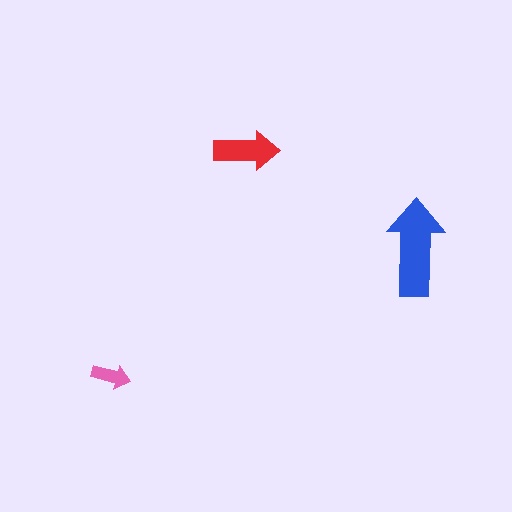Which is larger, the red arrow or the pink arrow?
The red one.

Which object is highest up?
The red arrow is topmost.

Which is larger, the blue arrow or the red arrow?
The blue one.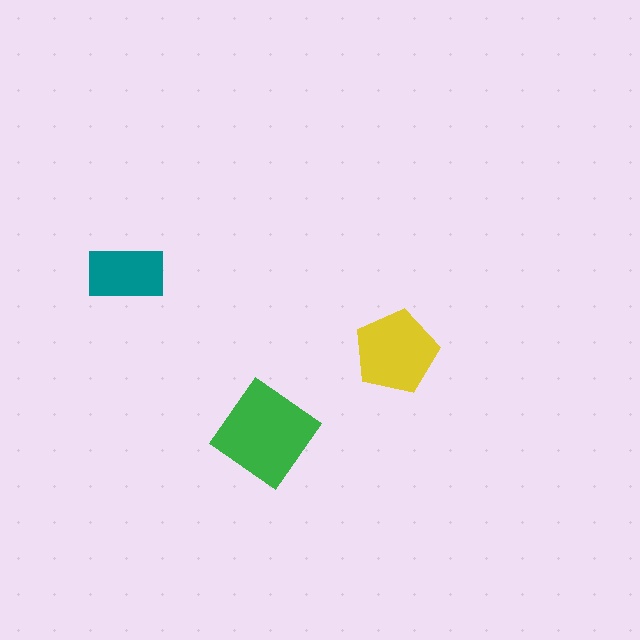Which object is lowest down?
The green diamond is bottommost.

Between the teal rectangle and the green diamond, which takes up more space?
The green diamond.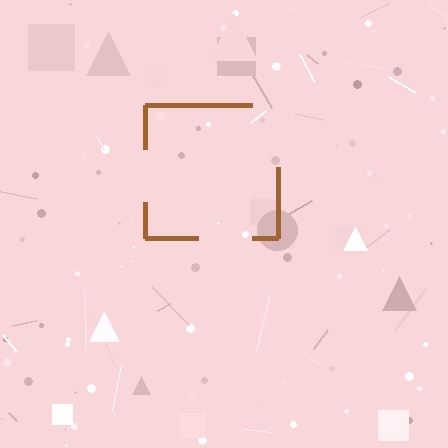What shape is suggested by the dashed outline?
The dashed outline suggests a square.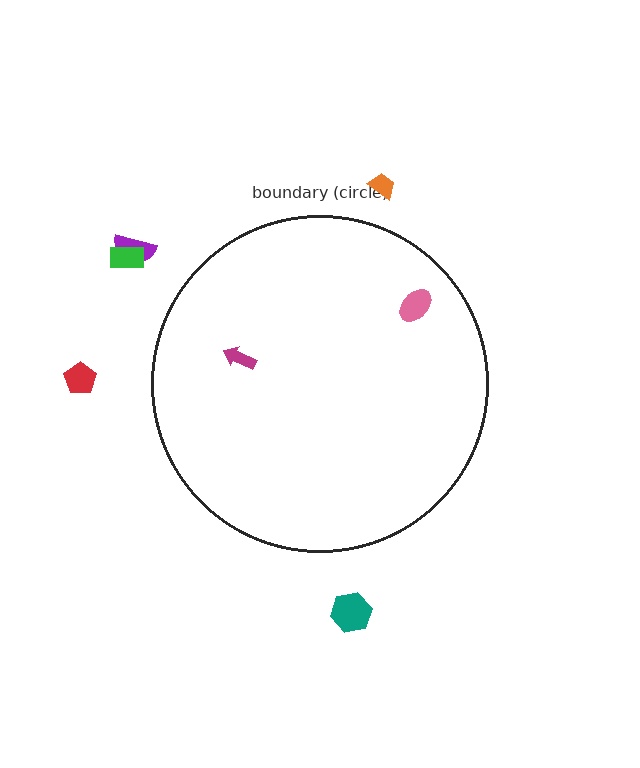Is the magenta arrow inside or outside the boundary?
Inside.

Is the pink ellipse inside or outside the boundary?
Inside.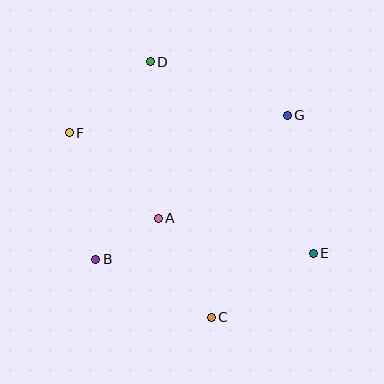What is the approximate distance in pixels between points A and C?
The distance between A and C is approximately 112 pixels.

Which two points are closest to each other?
Points A and B are closest to each other.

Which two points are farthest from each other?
Points E and F are farthest from each other.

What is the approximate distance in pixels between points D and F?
The distance between D and F is approximately 108 pixels.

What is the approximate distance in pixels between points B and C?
The distance between B and C is approximately 129 pixels.